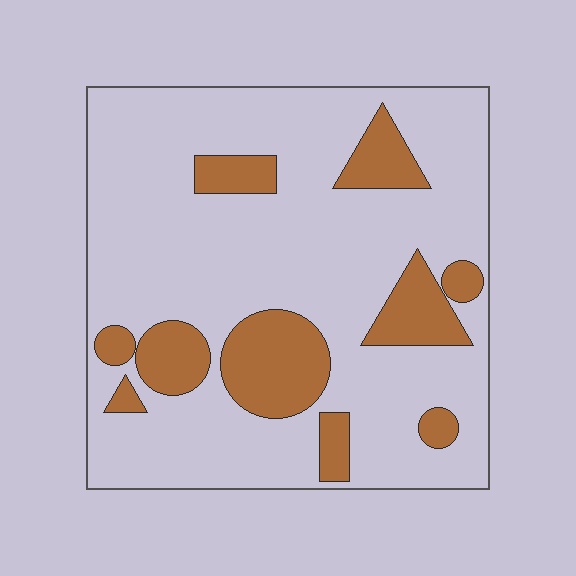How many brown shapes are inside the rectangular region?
10.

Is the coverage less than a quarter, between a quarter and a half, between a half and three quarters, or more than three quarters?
Less than a quarter.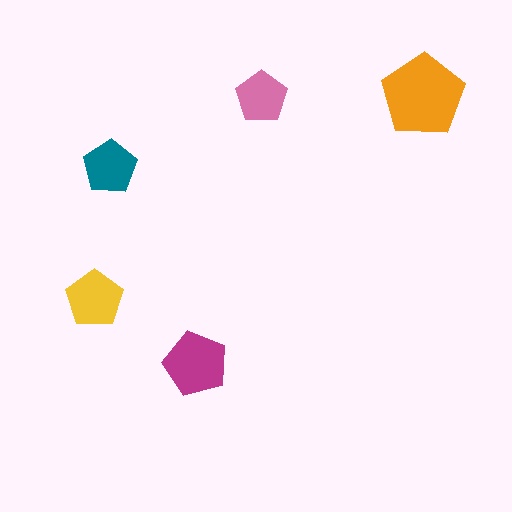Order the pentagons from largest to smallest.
the orange one, the magenta one, the yellow one, the teal one, the pink one.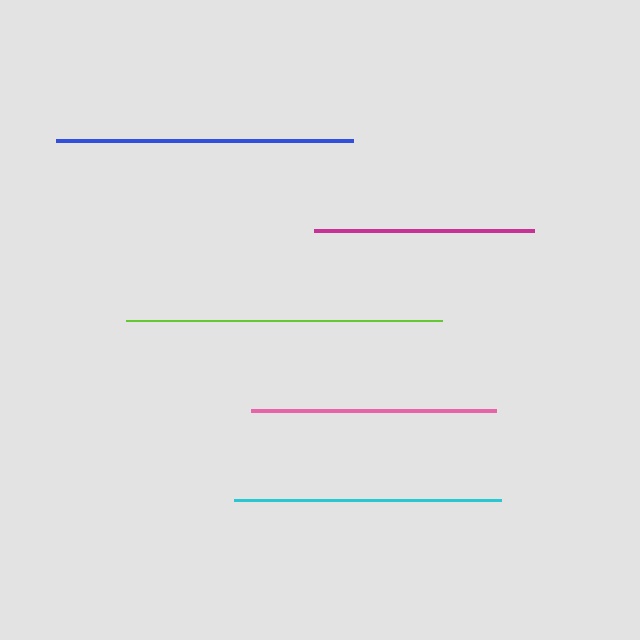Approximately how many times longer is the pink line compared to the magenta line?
The pink line is approximately 1.1 times the length of the magenta line.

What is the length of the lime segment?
The lime segment is approximately 317 pixels long.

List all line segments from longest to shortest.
From longest to shortest: lime, blue, cyan, pink, magenta.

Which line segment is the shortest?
The magenta line is the shortest at approximately 220 pixels.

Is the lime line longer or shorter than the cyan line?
The lime line is longer than the cyan line.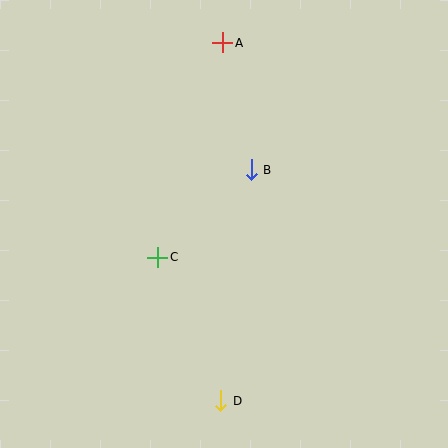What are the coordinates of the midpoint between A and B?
The midpoint between A and B is at (237, 106).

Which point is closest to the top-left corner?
Point A is closest to the top-left corner.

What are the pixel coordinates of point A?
Point A is at (223, 43).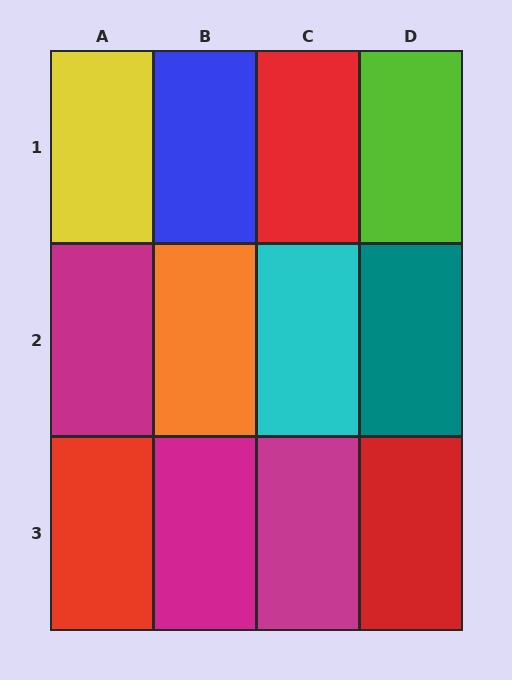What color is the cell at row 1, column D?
Lime.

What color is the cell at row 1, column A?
Yellow.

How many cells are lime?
1 cell is lime.